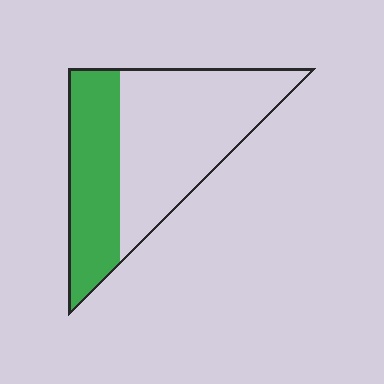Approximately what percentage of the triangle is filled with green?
Approximately 35%.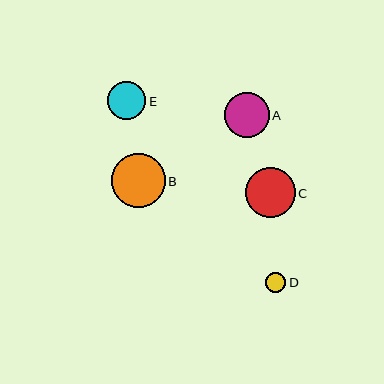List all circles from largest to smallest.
From largest to smallest: B, C, A, E, D.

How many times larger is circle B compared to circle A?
Circle B is approximately 1.2 times the size of circle A.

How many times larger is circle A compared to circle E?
Circle A is approximately 1.2 times the size of circle E.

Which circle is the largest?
Circle B is the largest with a size of approximately 54 pixels.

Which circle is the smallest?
Circle D is the smallest with a size of approximately 20 pixels.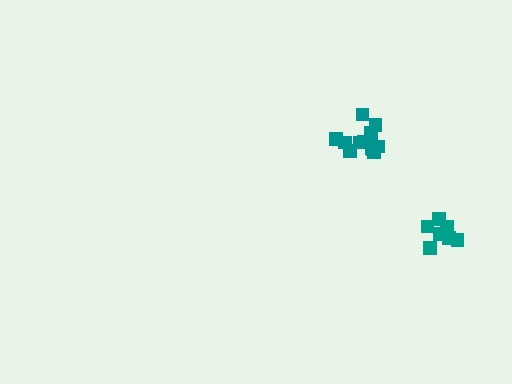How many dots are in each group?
Group 1: 13 dots, Group 2: 7 dots (20 total).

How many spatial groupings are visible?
There are 2 spatial groupings.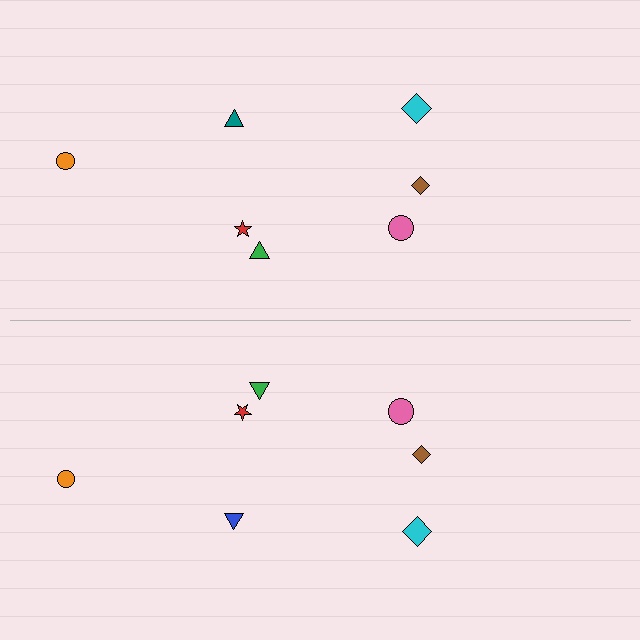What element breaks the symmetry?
The blue triangle on the bottom side breaks the symmetry — its mirror counterpart is teal.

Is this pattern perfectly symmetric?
No, the pattern is not perfectly symmetric. The blue triangle on the bottom side breaks the symmetry — its mirror counterpart is teal.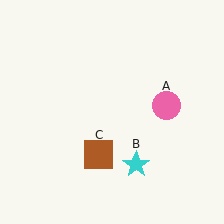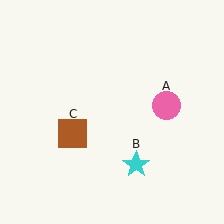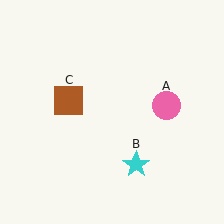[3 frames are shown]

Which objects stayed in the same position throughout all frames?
Pink circle (object A) and cyan star (object B) remained stationary.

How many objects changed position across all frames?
1 object changed position: brown square (object C).